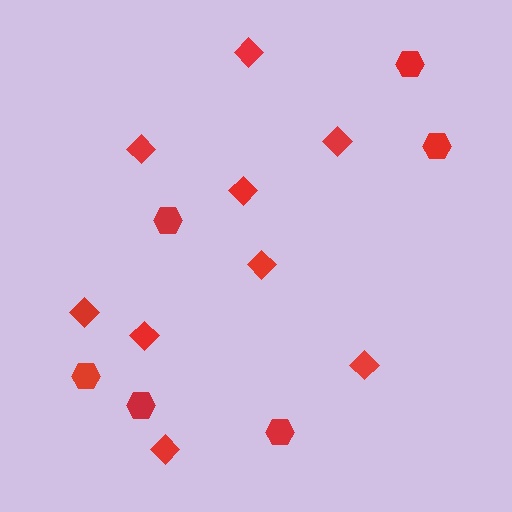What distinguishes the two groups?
There are 2 groups: one group of hexagons (6) and one group of diamonds (9).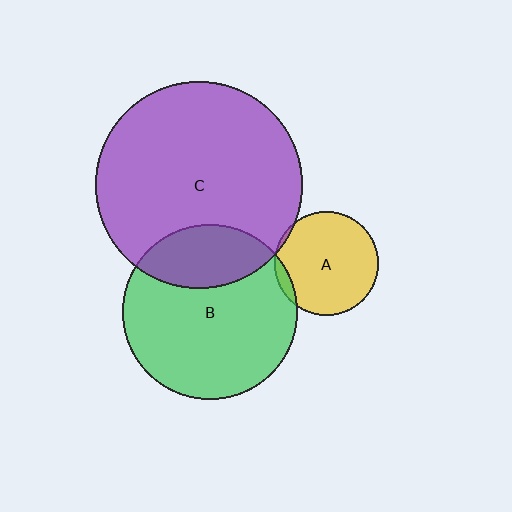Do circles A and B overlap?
Yes.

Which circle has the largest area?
Circle C (purple).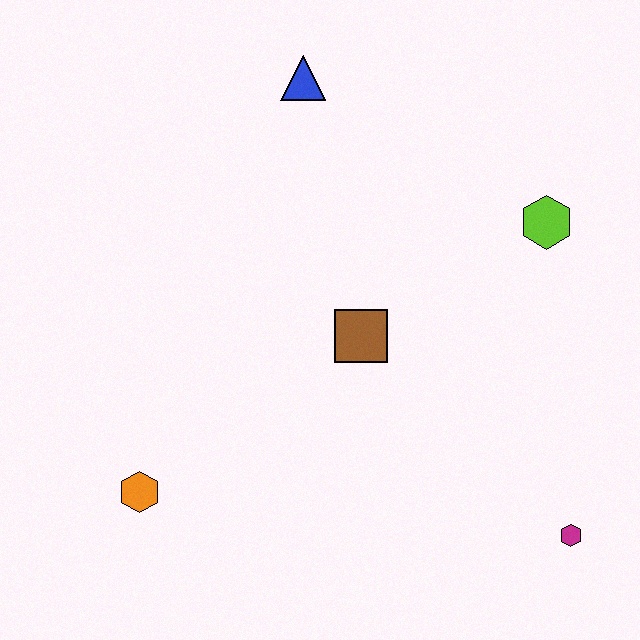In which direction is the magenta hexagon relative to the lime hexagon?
The magenta hexagon is below the lime hexagon.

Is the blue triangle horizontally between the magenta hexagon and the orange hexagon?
Yes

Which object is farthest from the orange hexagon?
The lime hexagon is farthest from the orange hexagon.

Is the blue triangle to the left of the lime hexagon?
Yes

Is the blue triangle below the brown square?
No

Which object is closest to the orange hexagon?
The brown square is closest to the orange hexagon.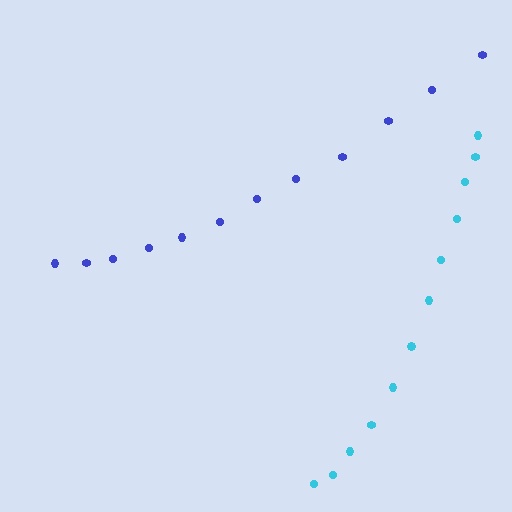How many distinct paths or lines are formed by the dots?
There are 2 distinct paths.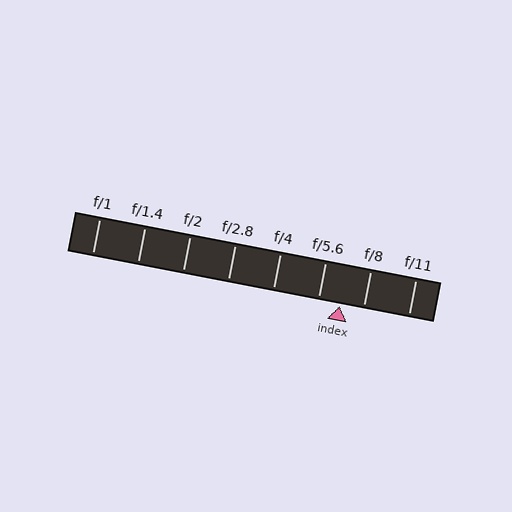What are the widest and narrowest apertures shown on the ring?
The widest aperture shown is f/1 and the narrowest is f/11.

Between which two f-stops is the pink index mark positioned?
The index mark is between f/5.6 and f/8.